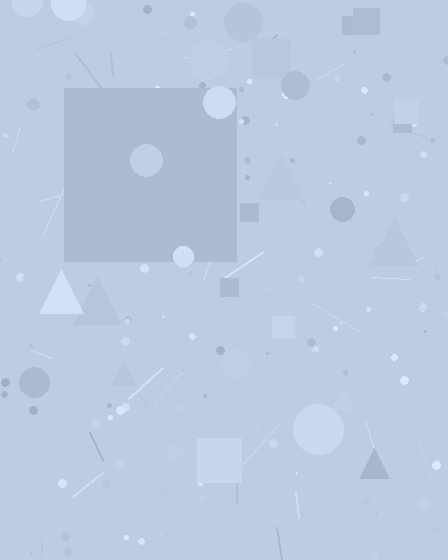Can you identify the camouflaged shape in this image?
The camouflaged shape is a square.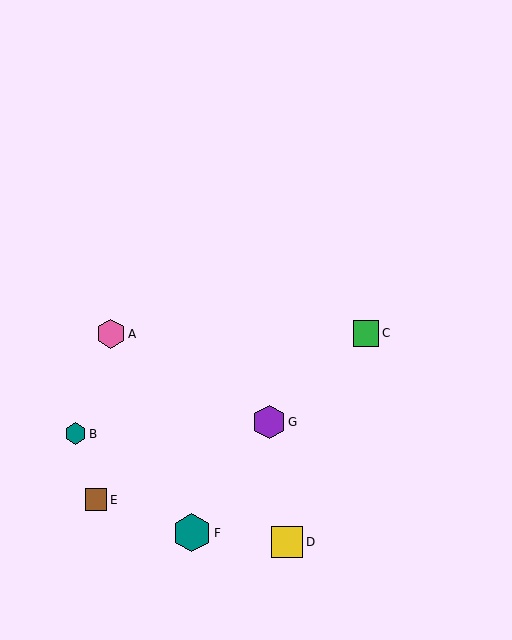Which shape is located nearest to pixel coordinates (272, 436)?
The purple hexagon (labeled G) at (269, 422) is nearest to that location.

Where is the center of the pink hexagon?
The center of the pink hexagon is at (111, 334).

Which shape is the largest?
The teal hexagon (labeled F) is the largest.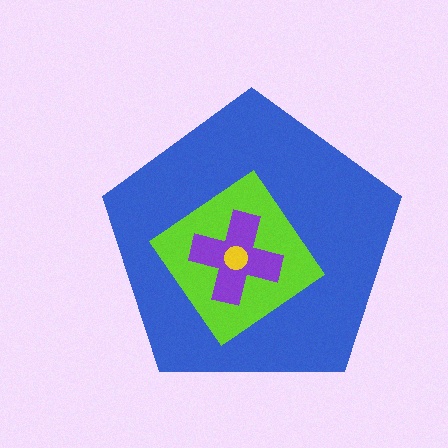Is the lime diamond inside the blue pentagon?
Yes.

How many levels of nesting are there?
4.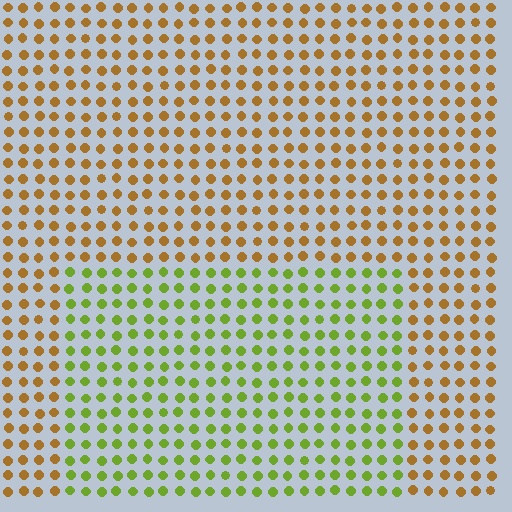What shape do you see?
I see a rectangle.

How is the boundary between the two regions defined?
The boundary is defined purely by a slight shift in hue (about 53 degrees). Spacing, size, and orientation are identical on both sides.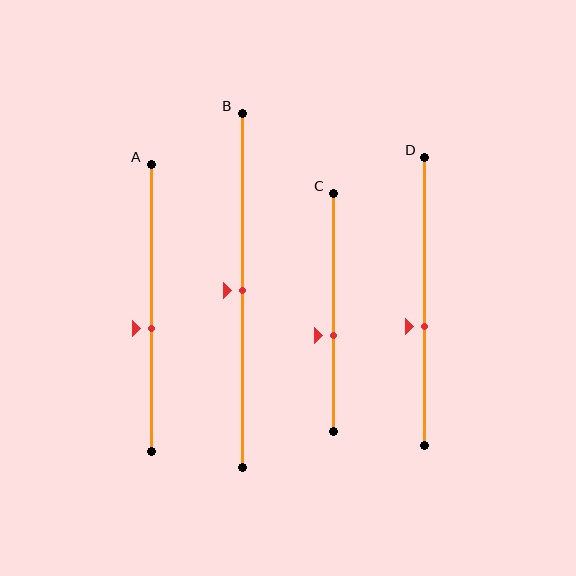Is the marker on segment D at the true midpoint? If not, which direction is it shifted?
No, the marker on segment D is shifted downward by about 9% of the segment length.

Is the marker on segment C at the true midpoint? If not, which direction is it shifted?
No, the marker on segment C is shifted downward by about 10% of the segment length.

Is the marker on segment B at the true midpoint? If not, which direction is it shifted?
Yes, the marker on segment B is at the true midpoint.